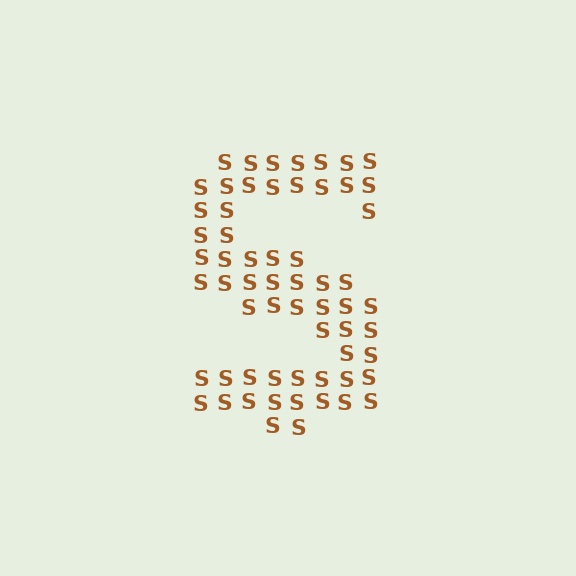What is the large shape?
The large shape is the letter S.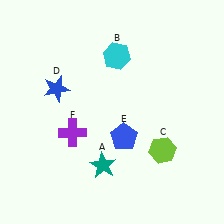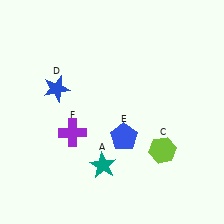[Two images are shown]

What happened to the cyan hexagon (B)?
The cyan hexagon (B) was removed in Image 2. It was in the top-right area of Image 1.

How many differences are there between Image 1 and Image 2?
There is 1 difference between the two images.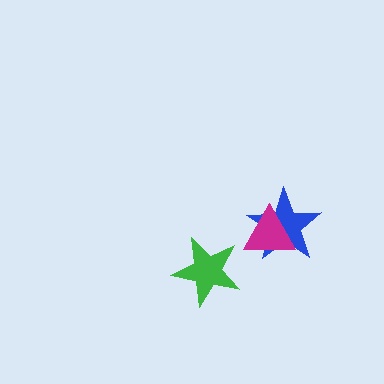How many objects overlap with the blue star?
1 object overlaps with the blue star.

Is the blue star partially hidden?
Yes, it is partially covered by another shape.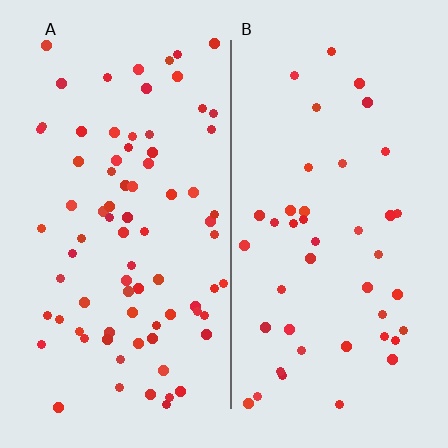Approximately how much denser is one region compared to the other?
Approximately 1.8× — region A over region B.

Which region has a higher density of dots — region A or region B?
A (the left).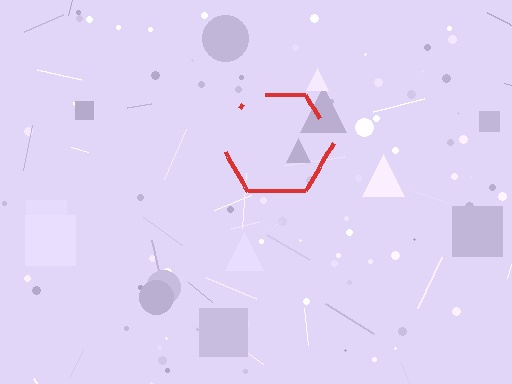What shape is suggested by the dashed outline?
The dashed outline suggests a hexagon.